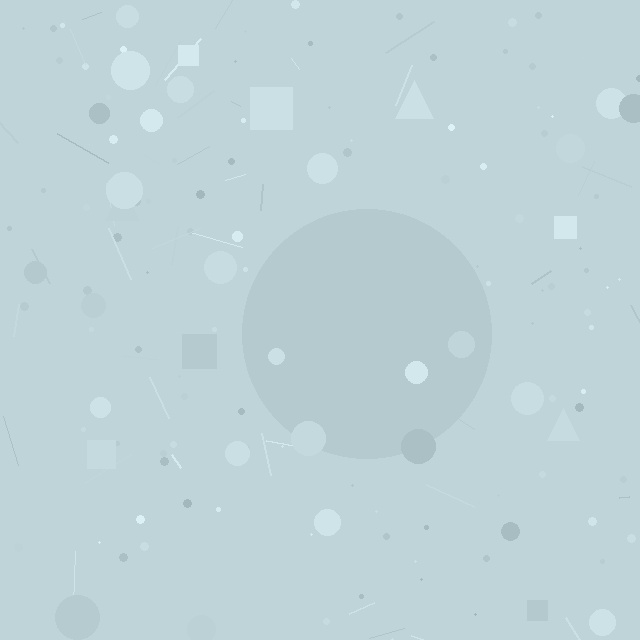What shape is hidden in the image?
A circle is hidden in the image.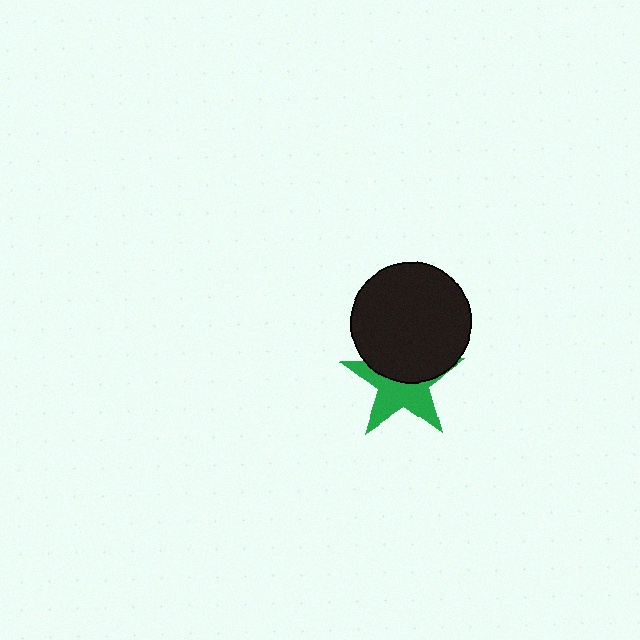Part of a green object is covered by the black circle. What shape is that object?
It is a star.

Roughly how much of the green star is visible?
About half of it is visible (roughly 54%).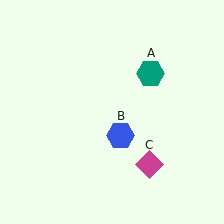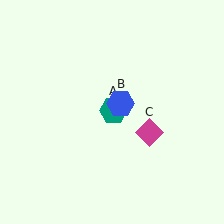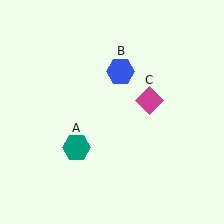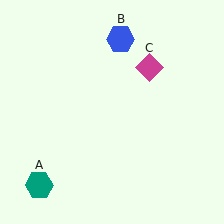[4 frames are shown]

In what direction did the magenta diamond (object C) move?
The magenta diamond (object C) moved up.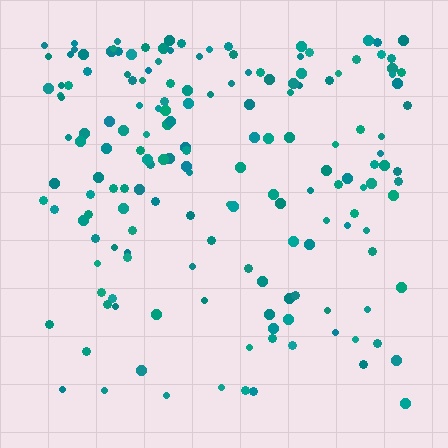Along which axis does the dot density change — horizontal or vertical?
Vertical.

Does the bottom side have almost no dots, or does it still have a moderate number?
Still a moderate number, just noticeably fewer than the top.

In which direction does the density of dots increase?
From bottom to top, with the top side densest.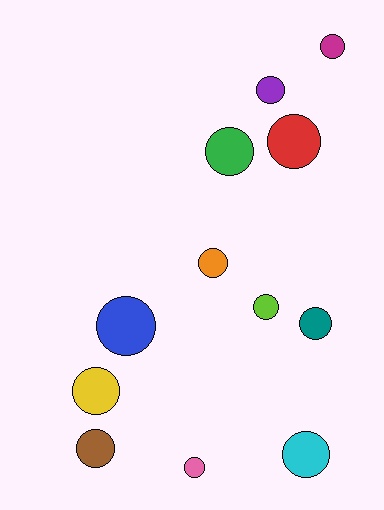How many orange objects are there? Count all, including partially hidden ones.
There is 1 orange object.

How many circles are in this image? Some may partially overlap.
There are 12 circles.